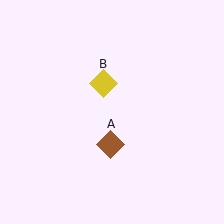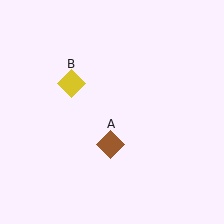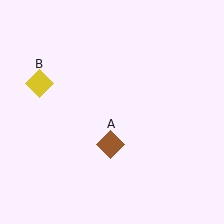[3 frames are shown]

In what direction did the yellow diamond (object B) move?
The yellow diamond (object B) moved left.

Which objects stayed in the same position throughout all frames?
Brown diamond (object A) remained stationary.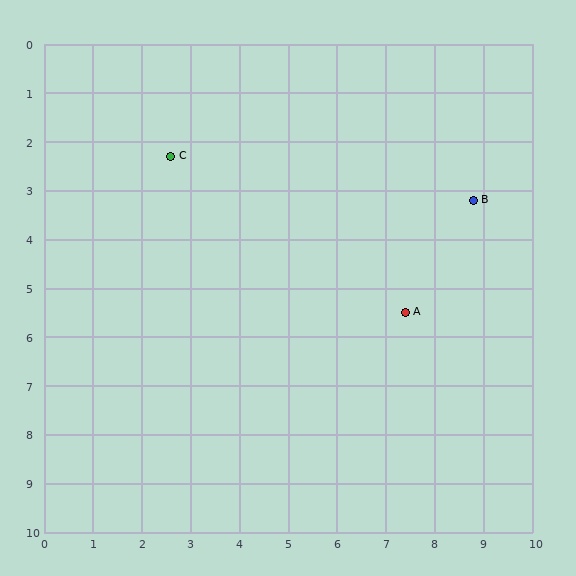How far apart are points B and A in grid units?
Points B and A are about 2.7 grid units apart.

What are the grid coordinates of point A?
Point A is at approximately (7.4, 5.5).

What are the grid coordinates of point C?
Point C is at approximately (2.6, 2.3).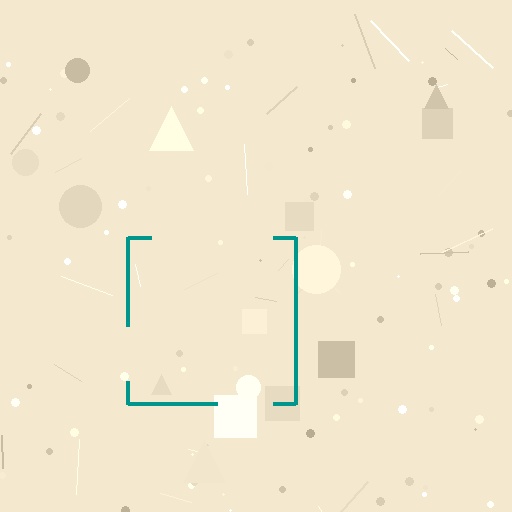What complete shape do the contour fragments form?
The contour fragments form a square.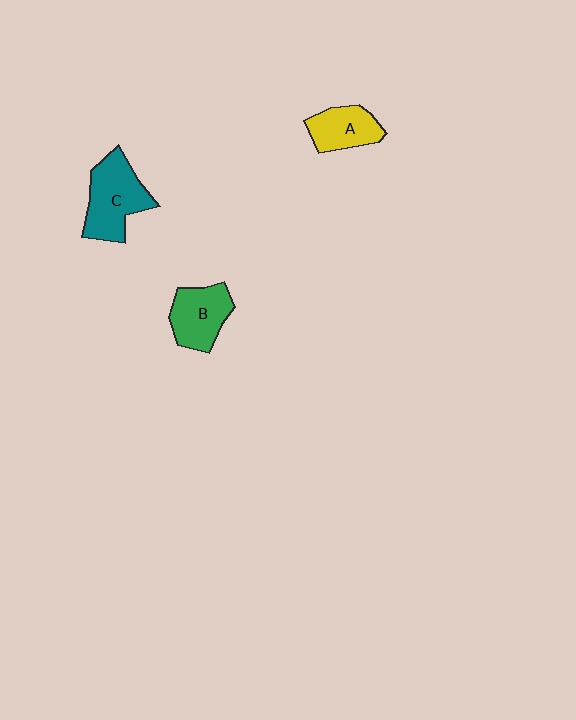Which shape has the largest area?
Shape C (teal).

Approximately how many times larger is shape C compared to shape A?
Approximately 1.5 times.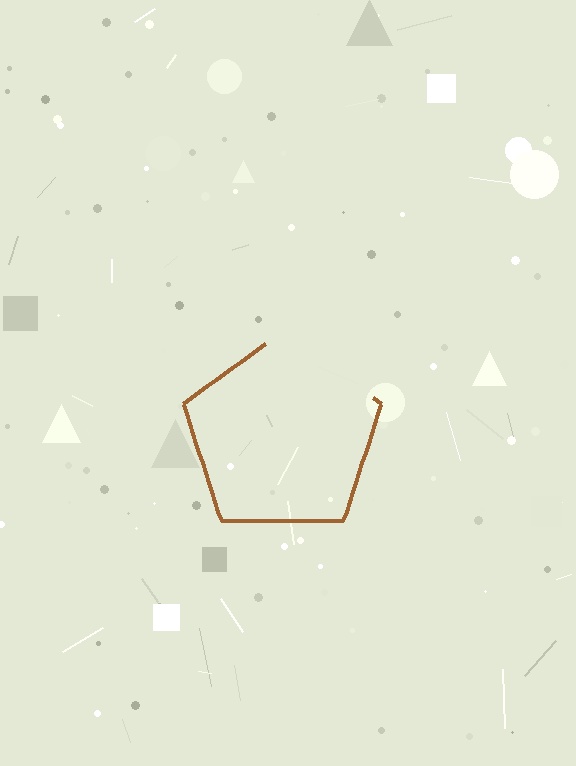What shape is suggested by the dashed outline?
The dashed outline suggests a pentagon.